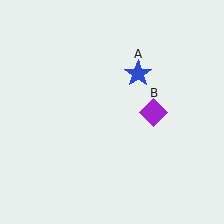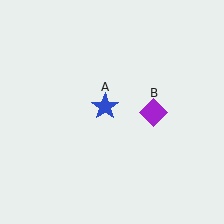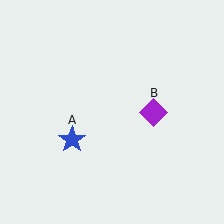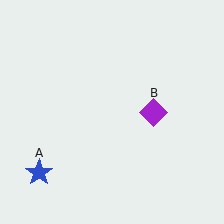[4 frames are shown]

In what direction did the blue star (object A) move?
The blue star (object A) moved down and to the left.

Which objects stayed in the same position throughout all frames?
Purple diamond (object B) remained stationary.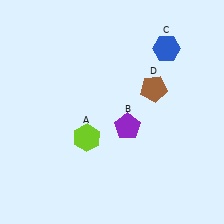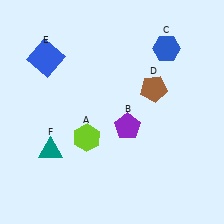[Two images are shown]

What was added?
A blue square (E), a teal triangle (F) were added in Image 2.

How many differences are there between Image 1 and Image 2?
There are 2 differences between the two images.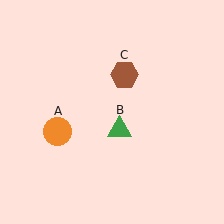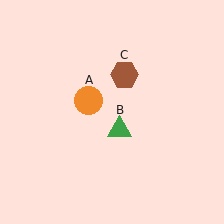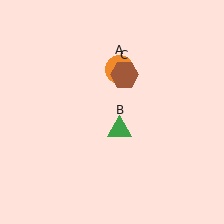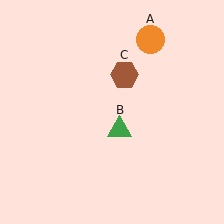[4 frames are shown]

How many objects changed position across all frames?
1 object changed position: orange circle (object A).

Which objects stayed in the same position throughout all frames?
Green triangle (object B) and brown hexagon (object C) remained stationary.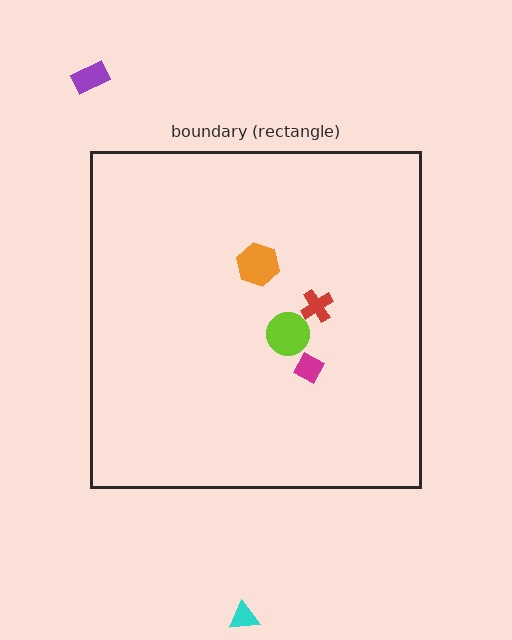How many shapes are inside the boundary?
4 inside, 2 outside.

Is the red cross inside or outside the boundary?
Inside.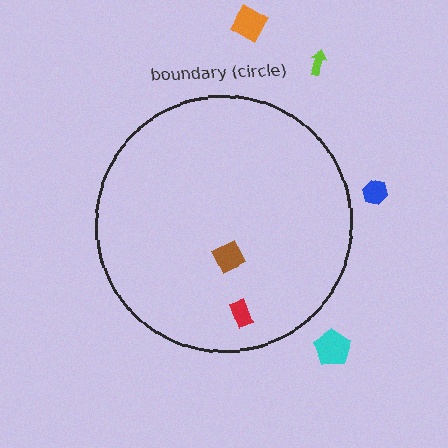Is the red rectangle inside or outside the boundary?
Inside.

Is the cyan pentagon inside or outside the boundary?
Outside.